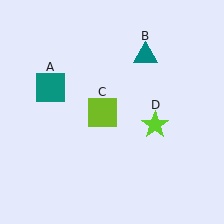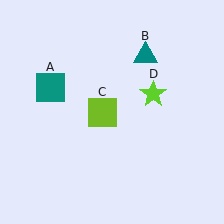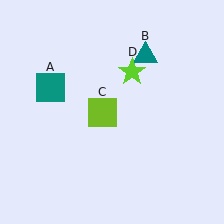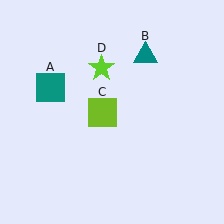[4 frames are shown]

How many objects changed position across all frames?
1 object changed position: lime star (object D).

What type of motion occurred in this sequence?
The lime star (object D) rotated counterclockwise around the center of the scene.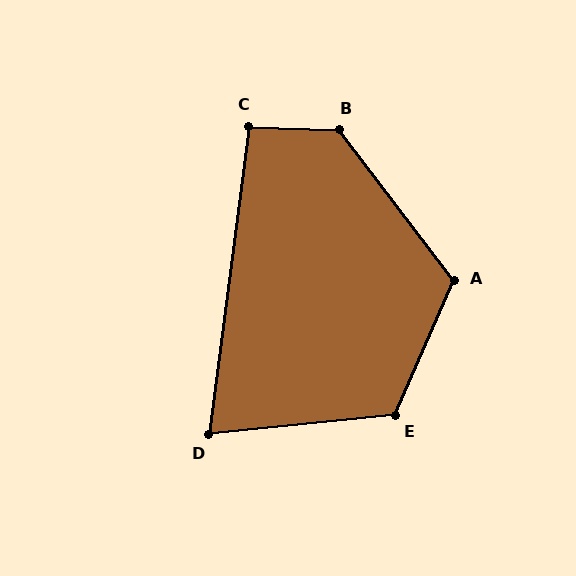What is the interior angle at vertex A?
Approximately 119 degrees (obtuse).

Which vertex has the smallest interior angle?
D, at approximately 77 degrees.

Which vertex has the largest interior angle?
B, at approximately 129 degrees.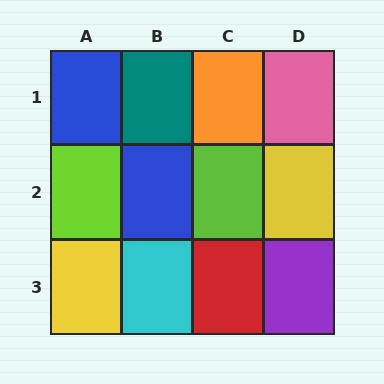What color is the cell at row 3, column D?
Purple.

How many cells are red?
1 cell is red.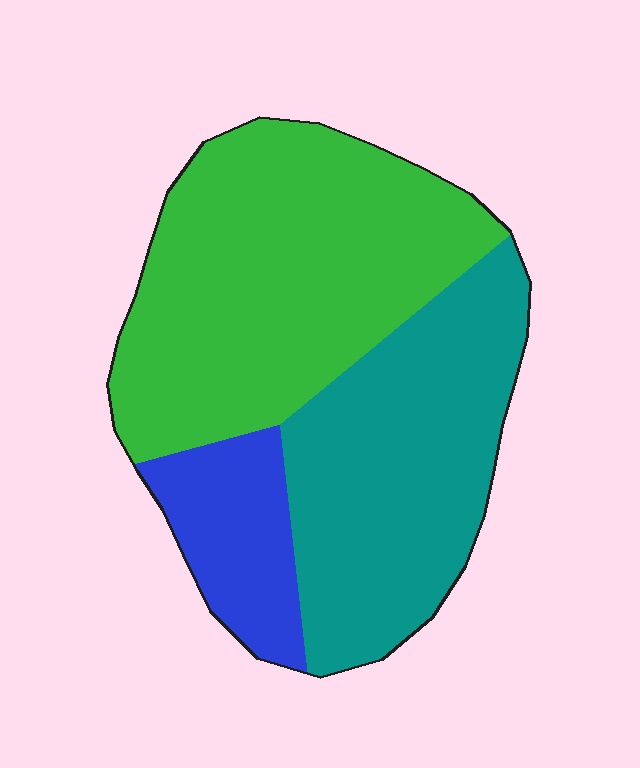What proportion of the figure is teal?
Teal covers around 40% of the figure.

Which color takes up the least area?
Blue, at roughly 15%.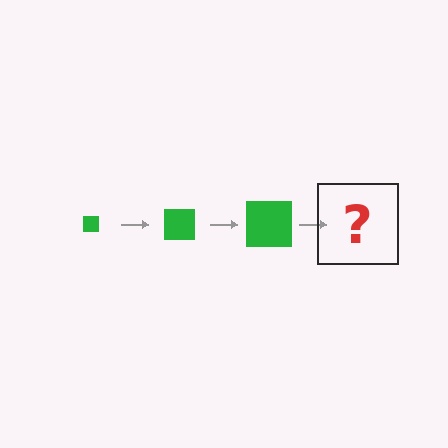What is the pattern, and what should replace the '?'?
The pattern is that the square gets progressively larger each step. The '?' should be a green square, larger than the previous one.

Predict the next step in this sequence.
The next step is a green square, larger than the previous one.